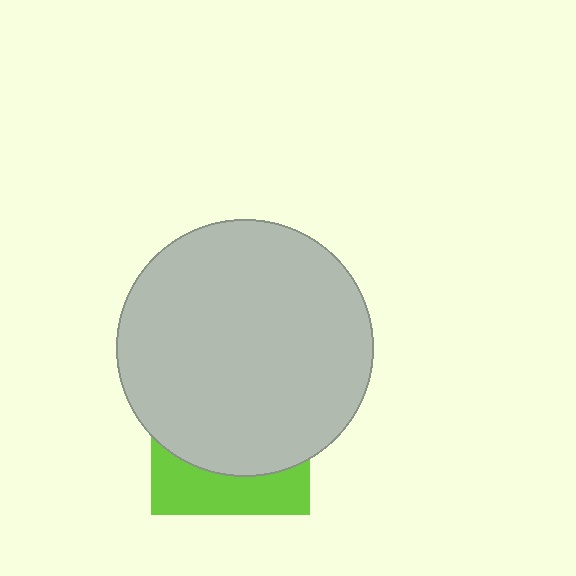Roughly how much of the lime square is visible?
A small part of it is visible (roughly 30%).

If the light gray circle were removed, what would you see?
You would see the complete lime square.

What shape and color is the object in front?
The object in front is a light gray circle.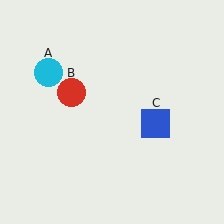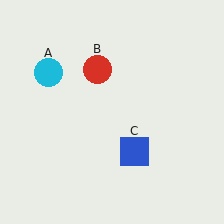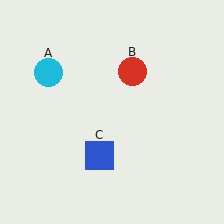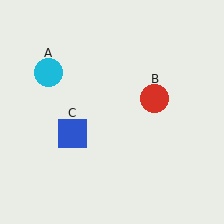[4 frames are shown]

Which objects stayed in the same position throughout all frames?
Cyan circle (object A) remained stationary.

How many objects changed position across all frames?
2 objects changed position: red circle (object B), blue square (object C).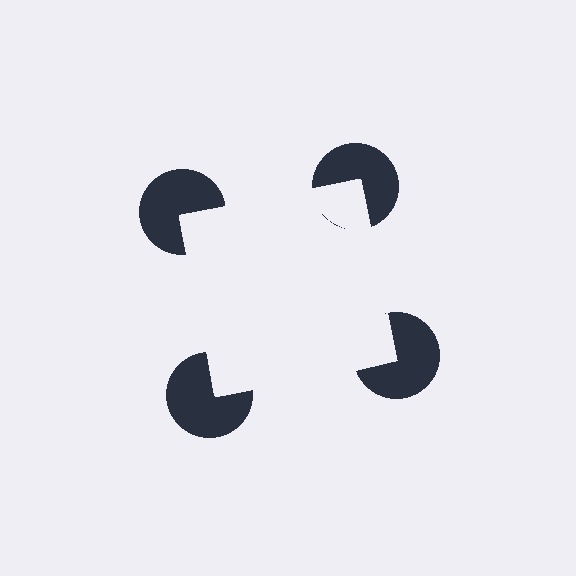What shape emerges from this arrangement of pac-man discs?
An illusory square — its edges are inferred from the aligned wedge cuts in the pac-man discs, not physically drawn.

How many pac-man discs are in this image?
There are 4 — one at each vertex of the illusory square.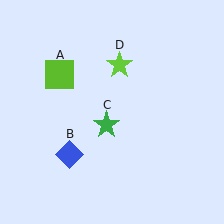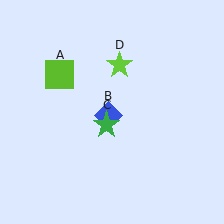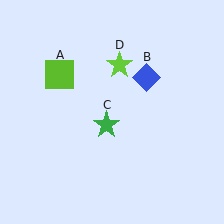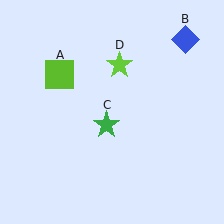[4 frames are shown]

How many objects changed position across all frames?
1 object changed position: blue diamond (object B).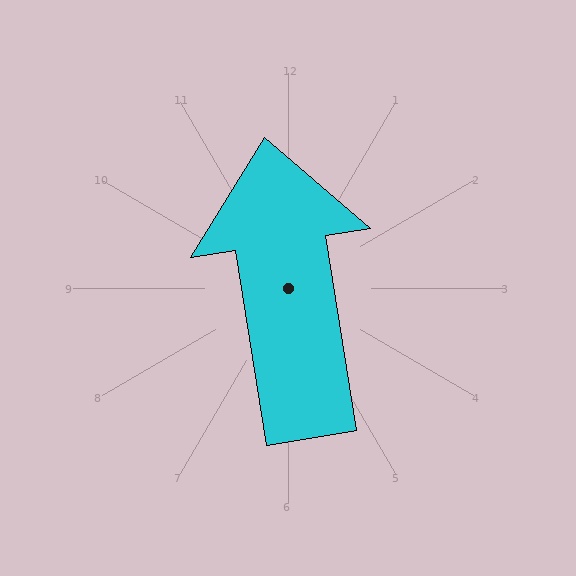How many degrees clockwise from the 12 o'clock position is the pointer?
Approximately 351 degrees.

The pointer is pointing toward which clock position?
Roughly 12 o'clock.